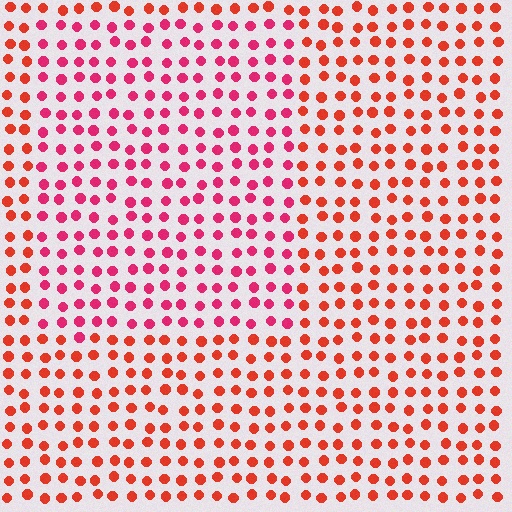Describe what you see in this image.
The image is filled with small red elements in a uniform arrangement. A rectangle-shaped region is visible where the elements are tinted to a slightly different hue, forming a subtle color boundary.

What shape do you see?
I see a rectangle.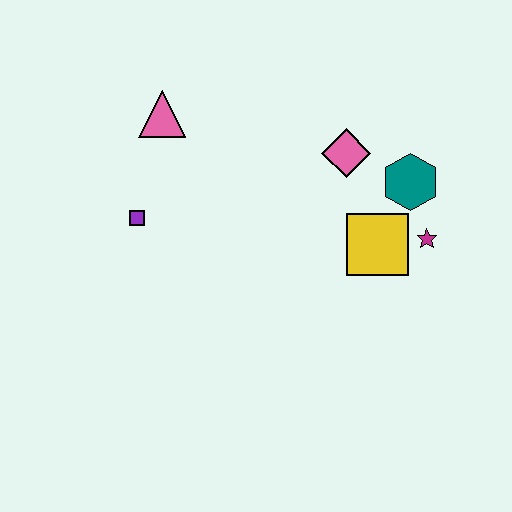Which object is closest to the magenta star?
The yellow square is closest to the magenta star.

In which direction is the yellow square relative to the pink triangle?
The yellow square is to the right of the pink triangle.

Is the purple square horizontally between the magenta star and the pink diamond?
No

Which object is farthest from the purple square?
The magenta star is farthest from the purple square.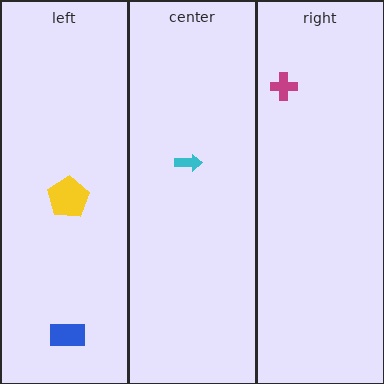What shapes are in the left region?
The blue rectangle, the yellow pentagon.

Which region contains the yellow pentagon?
The left region.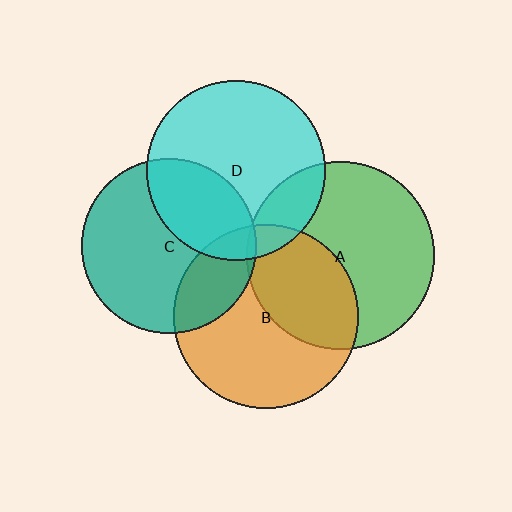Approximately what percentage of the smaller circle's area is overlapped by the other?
Approximately 40%.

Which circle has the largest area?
Circle A (green).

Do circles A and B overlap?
Yes.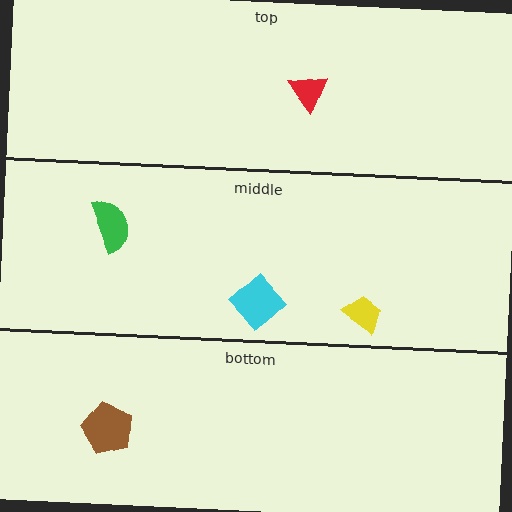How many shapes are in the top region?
1.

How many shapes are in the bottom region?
1.